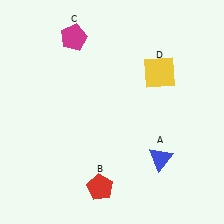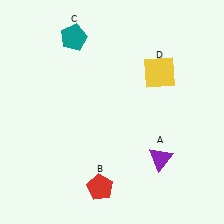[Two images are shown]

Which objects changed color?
A changed from blue to purple. C changed from magenta to teal.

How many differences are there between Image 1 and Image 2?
There are 2 differences between the two images.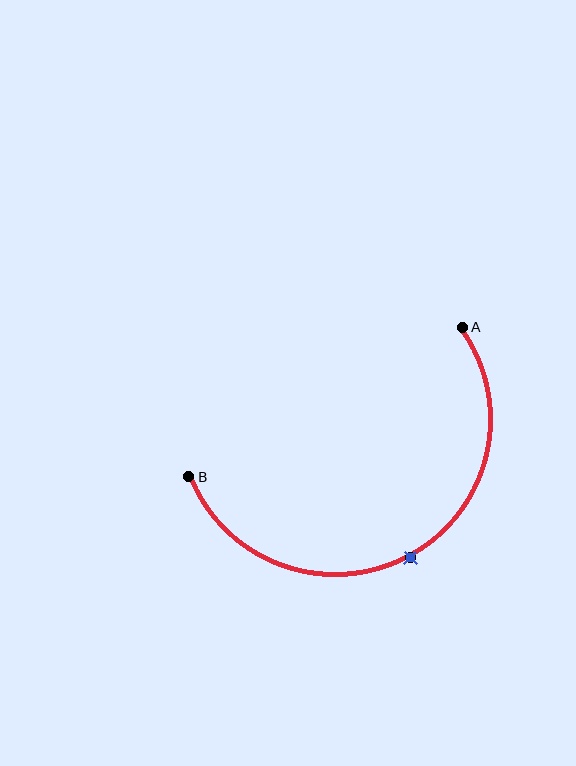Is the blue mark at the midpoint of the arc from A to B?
Yes. The blue mark lies on the arc at equal arc-length from both A and B — it is the arc midpoint.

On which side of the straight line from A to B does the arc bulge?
The arc bulges below the straight line connecting A and B.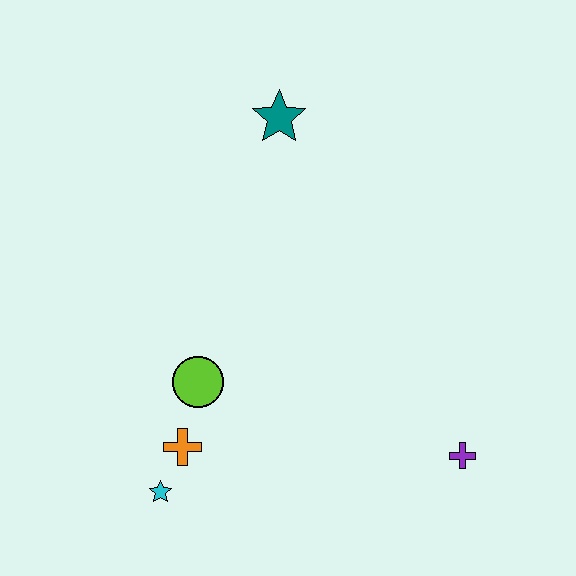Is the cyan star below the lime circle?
Yes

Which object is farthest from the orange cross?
The teal star is farthest from the orange cross.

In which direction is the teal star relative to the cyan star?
The teal star is above the cyan star.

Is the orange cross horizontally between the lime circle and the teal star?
No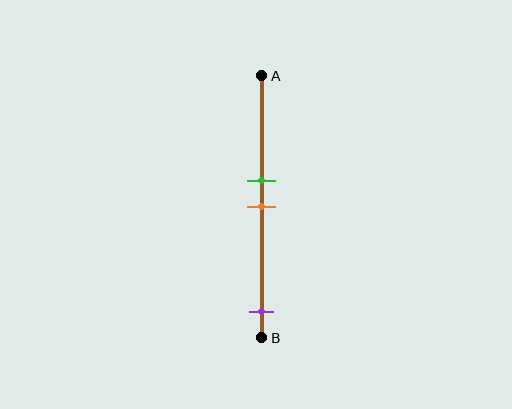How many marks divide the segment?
There are 3 marks dividing the segment.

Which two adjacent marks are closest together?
The green and orange marks are the closest adjacent pair.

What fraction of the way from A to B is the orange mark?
The orange mark is approximately 50% (0.5) of the way from A to B.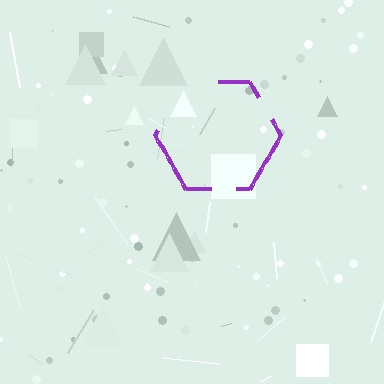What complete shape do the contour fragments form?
The contour fragments form a hexagon.